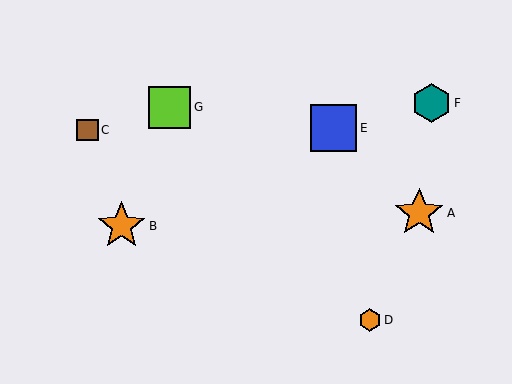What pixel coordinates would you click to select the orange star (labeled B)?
Click at (122, 226) to select the orange star B.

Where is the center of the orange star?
The center of the orange star is at (122, 226).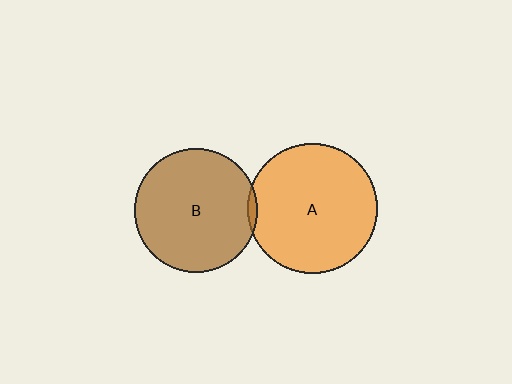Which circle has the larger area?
Circle A (orange).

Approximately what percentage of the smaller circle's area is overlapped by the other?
Approximately 5%.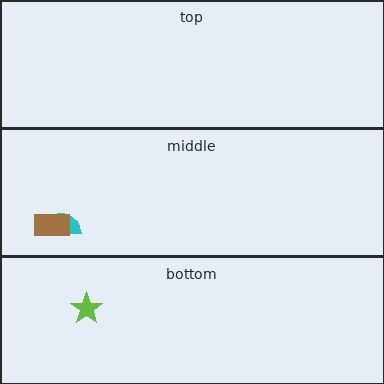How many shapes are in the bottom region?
1.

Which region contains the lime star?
The bottom region.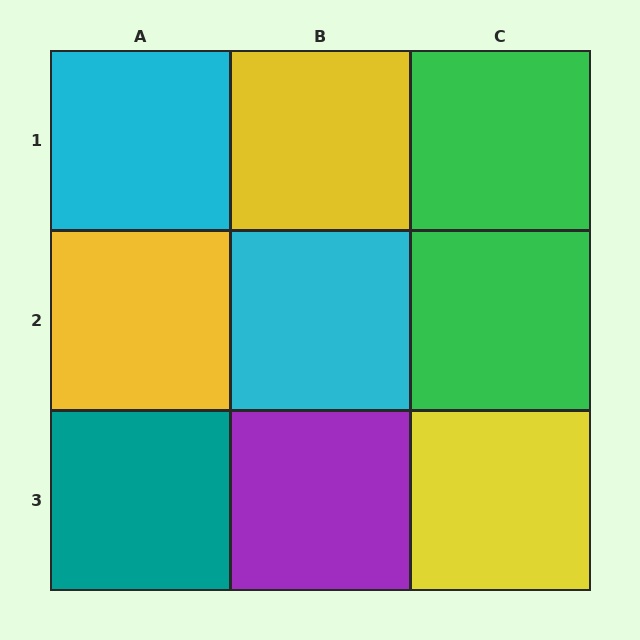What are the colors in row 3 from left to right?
Teal, purple, yellow.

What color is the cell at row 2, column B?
Cyan.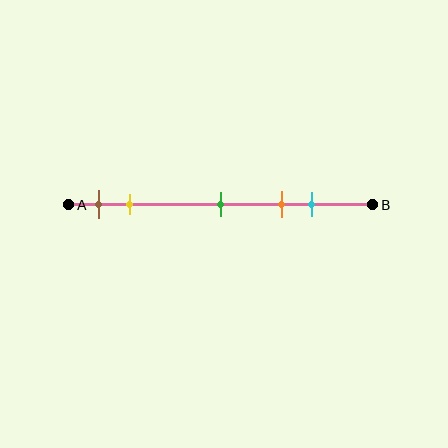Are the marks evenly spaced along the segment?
No, the marks are not evenly spaced.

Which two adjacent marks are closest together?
The brown and yellow marks are the closest adjacent pair.